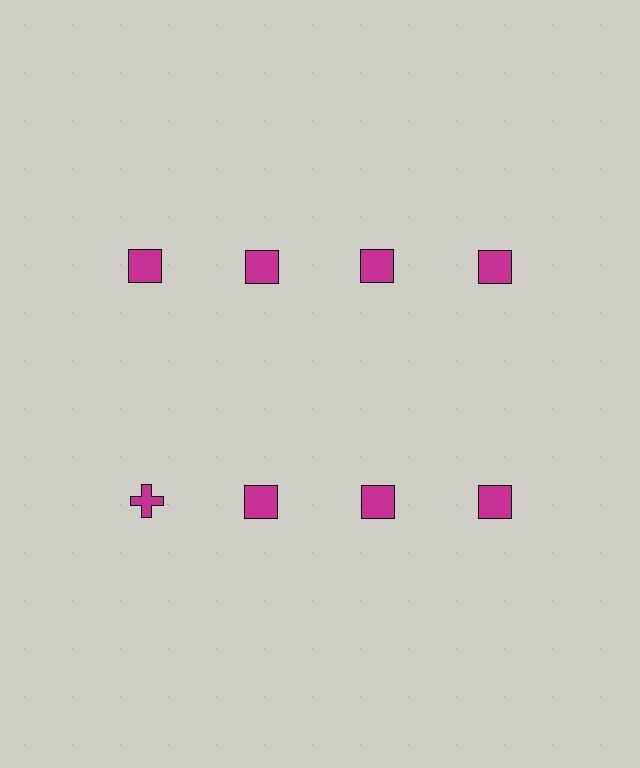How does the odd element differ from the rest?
It has a different shape: cross instead of square.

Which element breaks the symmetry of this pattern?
The magenta cross in the second row, leftmost column breaks the symmetry. All other shapes are magenta squares.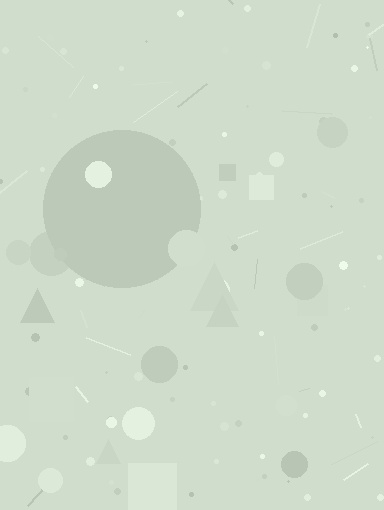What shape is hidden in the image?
A circle is hidden in the image.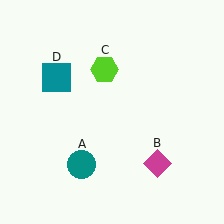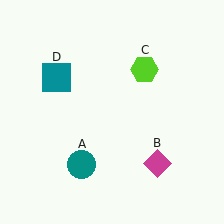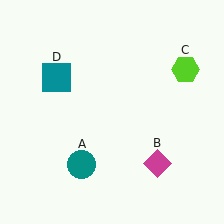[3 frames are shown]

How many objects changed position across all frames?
1 object changed position: lime hexagon (object C).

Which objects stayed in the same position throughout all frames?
Teal circle (object A) and magenta diamond (object B) and teal square (object D) remained stationary.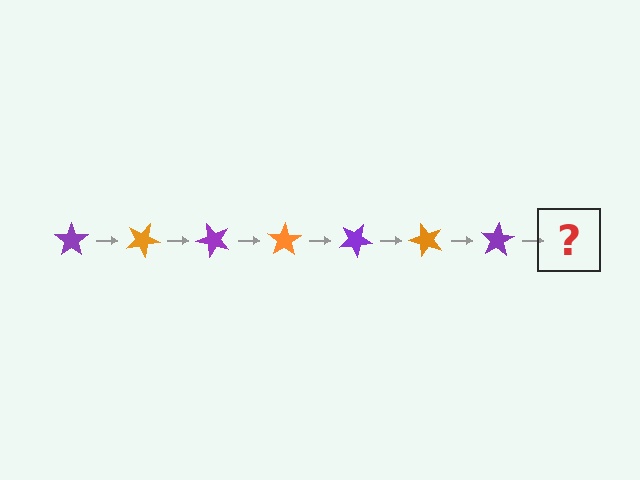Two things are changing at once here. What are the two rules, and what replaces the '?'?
The two rules are that it rotates 25 degrees each step and the color cycles through purple and orange. The '?' should be an orange star, rotated 175 degrees from the start.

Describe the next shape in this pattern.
It should be an orange star, rotated 175 degrees from the start.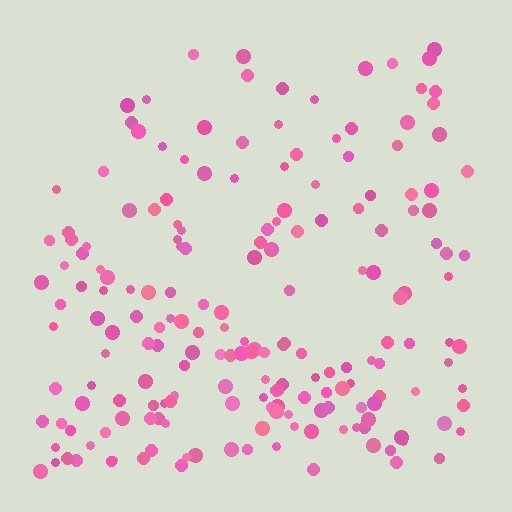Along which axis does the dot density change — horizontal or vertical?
Vertical.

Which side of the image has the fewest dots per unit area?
The top.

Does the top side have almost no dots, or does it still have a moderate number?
Still a moderate number, just noticeably fewer than the bottom.